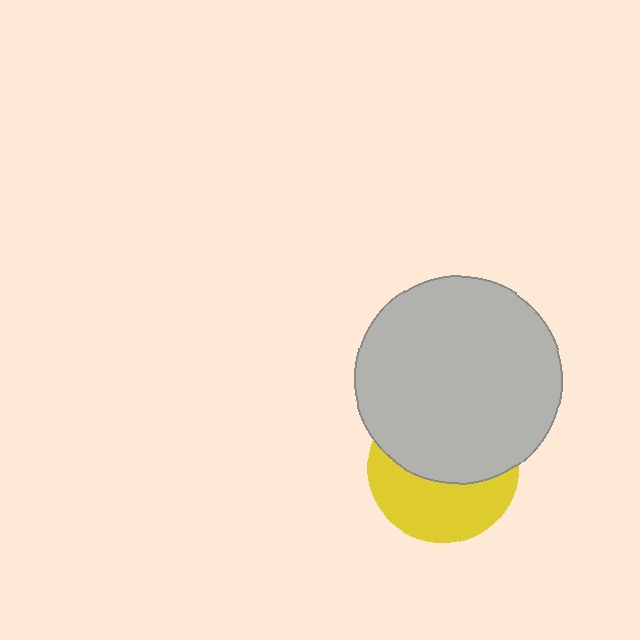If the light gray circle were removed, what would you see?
You would see the complete yellow circle.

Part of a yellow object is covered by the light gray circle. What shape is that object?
It is a circle.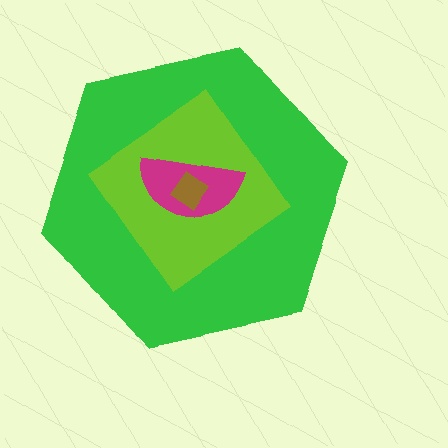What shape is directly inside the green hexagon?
The lime diamond.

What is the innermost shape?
The brown diamond.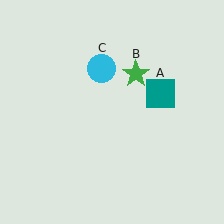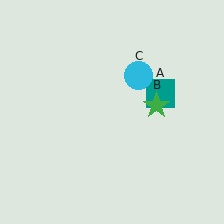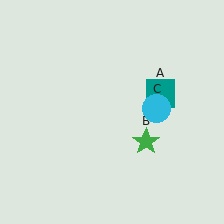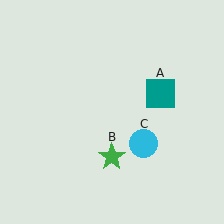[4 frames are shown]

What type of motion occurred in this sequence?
The green star (object B), cyan circle (object C) rotated clockwise around the center of the scene.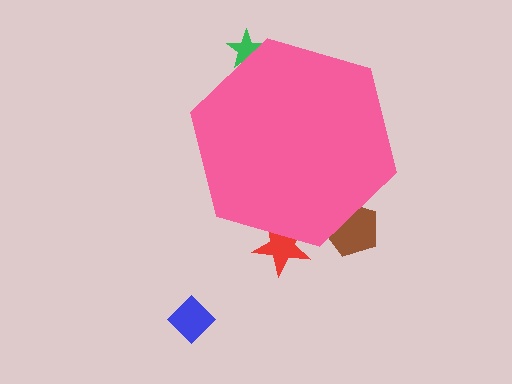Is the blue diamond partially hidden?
No, the blue diamond is fully visible.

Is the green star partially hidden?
Yes, the green star is partially hidden behind the pink hexagon.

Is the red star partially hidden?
Yes, the red star is partially hidden behind the pink hexagon.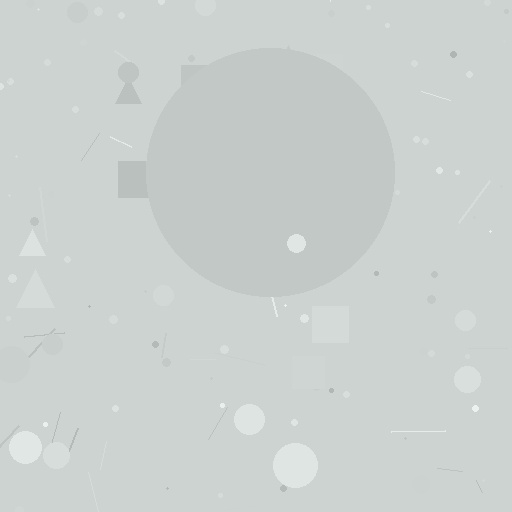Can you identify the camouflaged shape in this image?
The camouflaged shape is a circle.